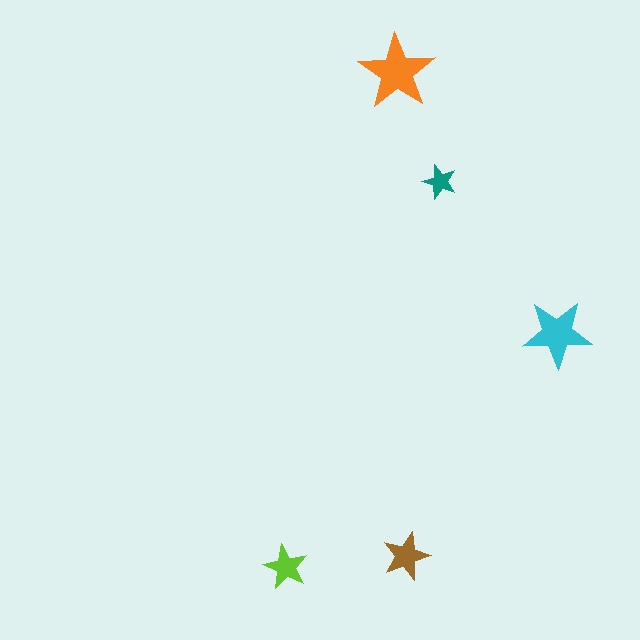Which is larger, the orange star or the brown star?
The orange one.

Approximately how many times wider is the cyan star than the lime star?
About 1.5 times wider.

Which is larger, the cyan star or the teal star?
The cyan one.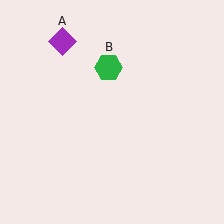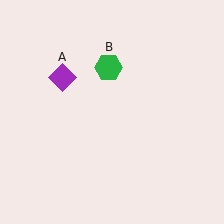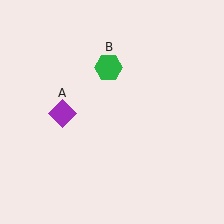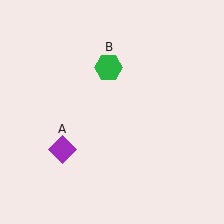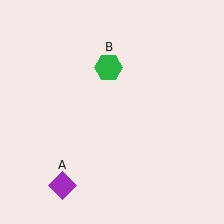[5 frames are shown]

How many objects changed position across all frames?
1 object changed position: purple diamond (object A).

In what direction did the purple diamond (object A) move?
The purple diamond (object A) moved down.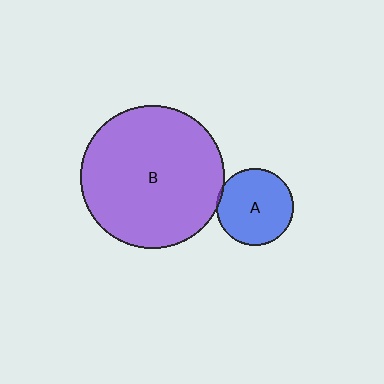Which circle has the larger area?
Circle B (purple).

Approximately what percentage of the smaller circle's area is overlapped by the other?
Approximately 5%.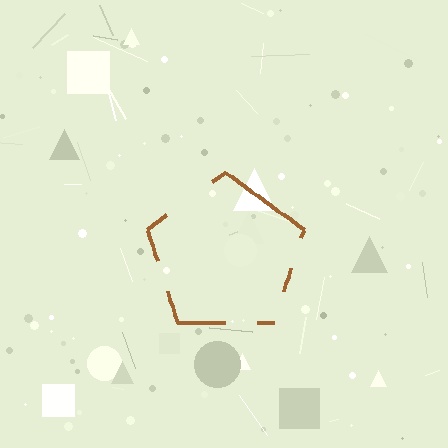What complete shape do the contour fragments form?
The contour fragments form a pentagon.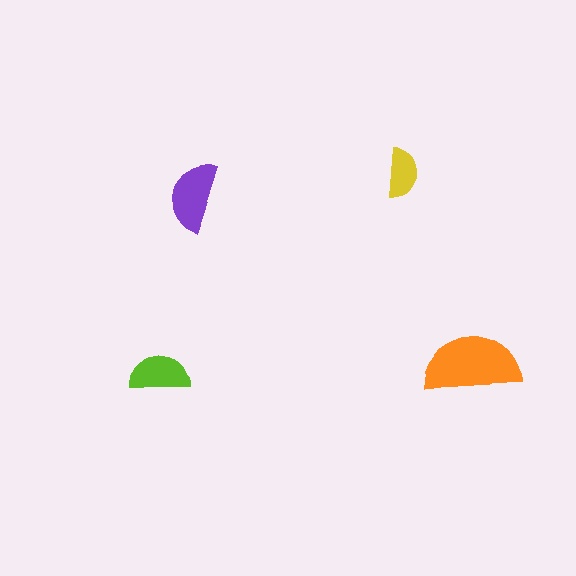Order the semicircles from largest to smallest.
the orange one, the purple one, the lime one, the yellow one.